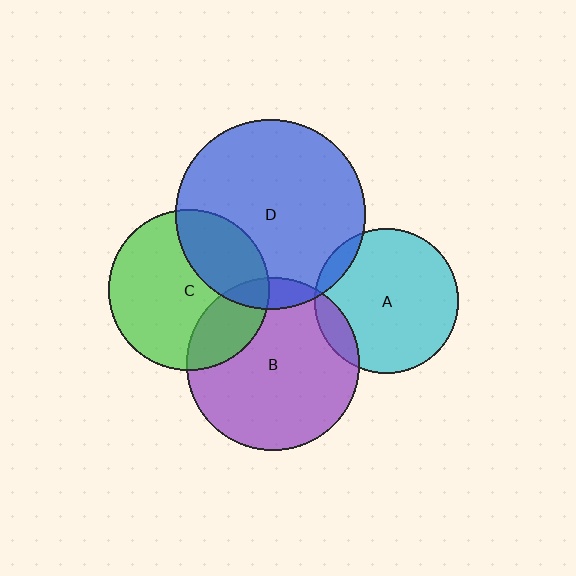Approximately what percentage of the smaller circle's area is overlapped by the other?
Approximately 10%.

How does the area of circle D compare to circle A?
Approximately 1.7 times.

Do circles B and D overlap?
Yes.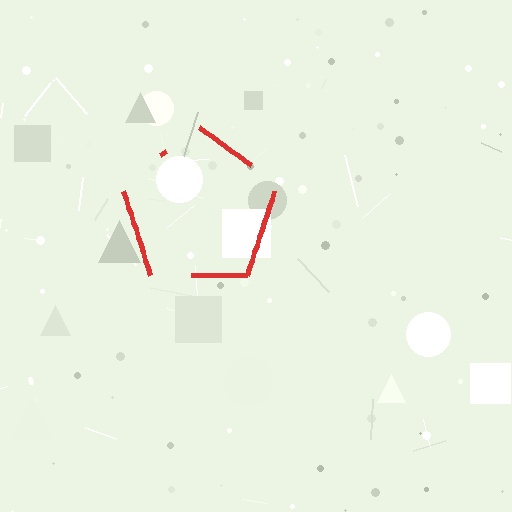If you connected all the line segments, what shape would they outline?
They would outline a pentagon.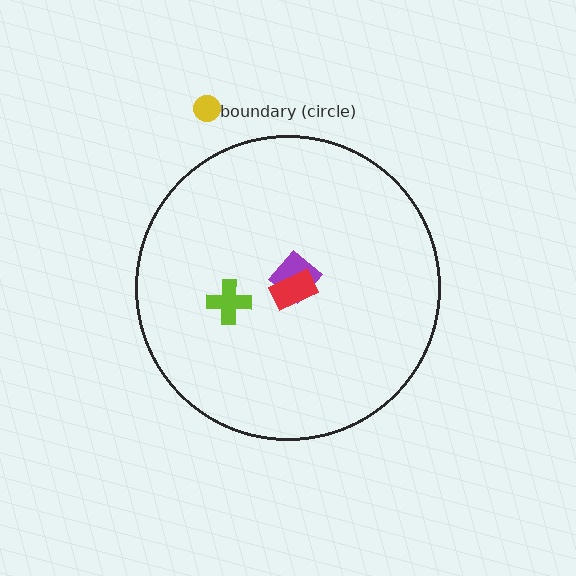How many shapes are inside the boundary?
3 inside, 1 outside.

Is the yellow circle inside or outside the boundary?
Outside.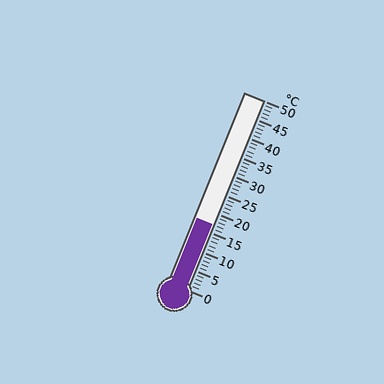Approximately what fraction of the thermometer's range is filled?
The thermometer is filled to approximately 35% of its range.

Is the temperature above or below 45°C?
The temperature is below 45°C.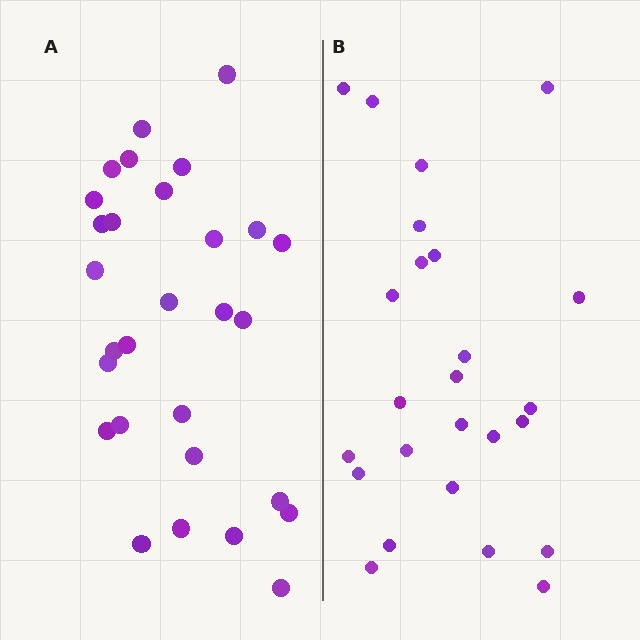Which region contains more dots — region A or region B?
Region A (the left region) has more dots.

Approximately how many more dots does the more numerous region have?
Region A has about 4 more dots than region B.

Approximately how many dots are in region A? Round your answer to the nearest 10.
About 30 dots. (The exact count is 29, which rounds to 30.)